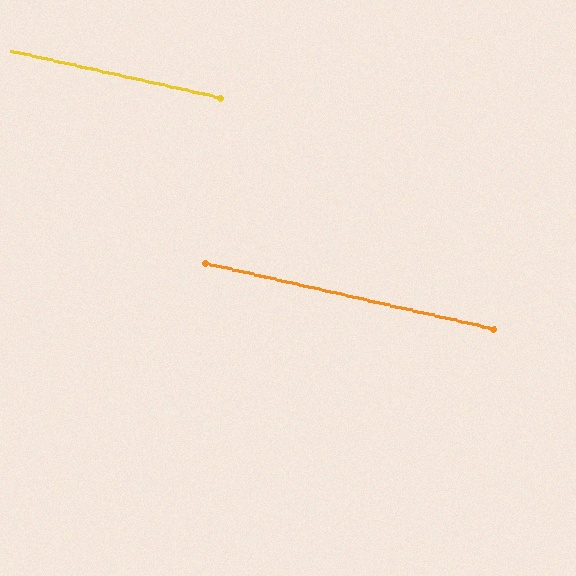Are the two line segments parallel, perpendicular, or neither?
Parallel — their directions differ by only 0.2°.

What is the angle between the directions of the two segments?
Approximately 0 degrees.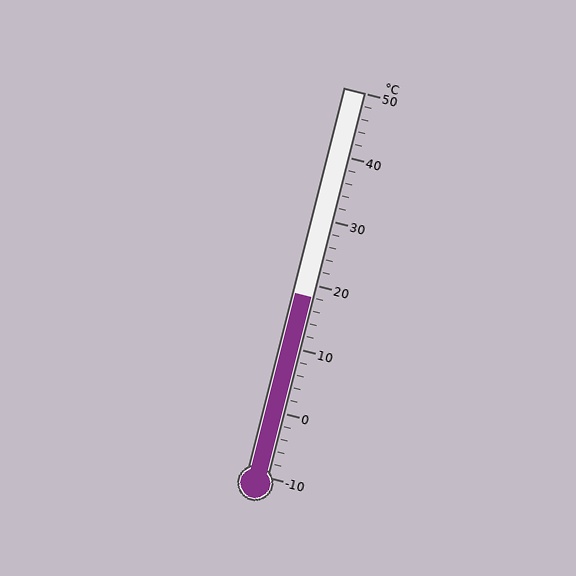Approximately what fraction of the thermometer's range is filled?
The thermometer is filled to approximately 45% of its range.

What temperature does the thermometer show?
The thermometer shows approximately 18°C.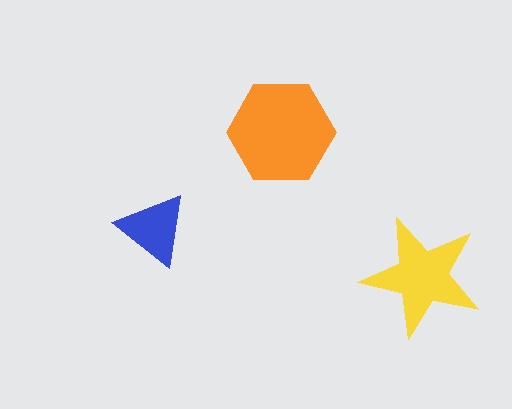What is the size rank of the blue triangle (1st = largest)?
3rd.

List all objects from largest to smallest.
The orange hexagon, the yellow star, the blue triangle.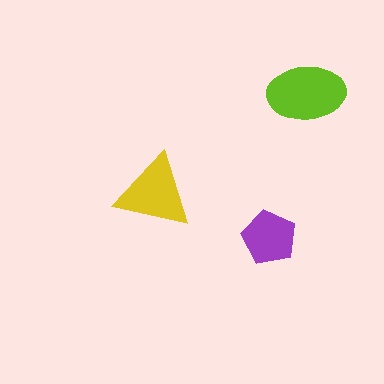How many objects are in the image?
There are 3 objects in the image.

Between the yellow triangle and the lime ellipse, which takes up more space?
The lime ellipse.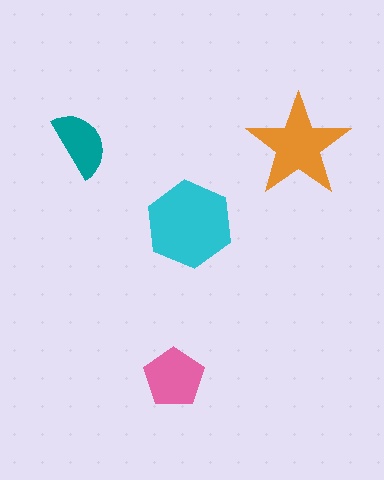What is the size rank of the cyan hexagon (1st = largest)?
1st.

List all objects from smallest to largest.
The teal semicircle, the pink pentagon, the orange star, the cyan hexagon.